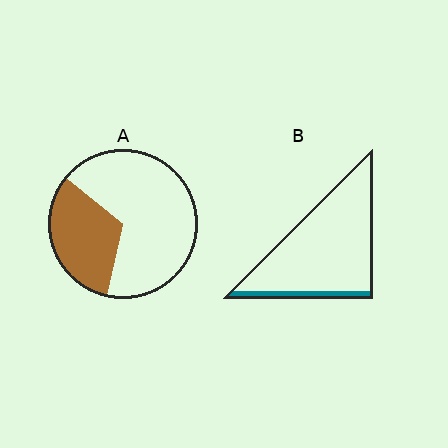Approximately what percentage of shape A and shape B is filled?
A is approximately 30% and B is approximately 10%.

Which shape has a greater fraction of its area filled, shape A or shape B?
Shape A.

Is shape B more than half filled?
No.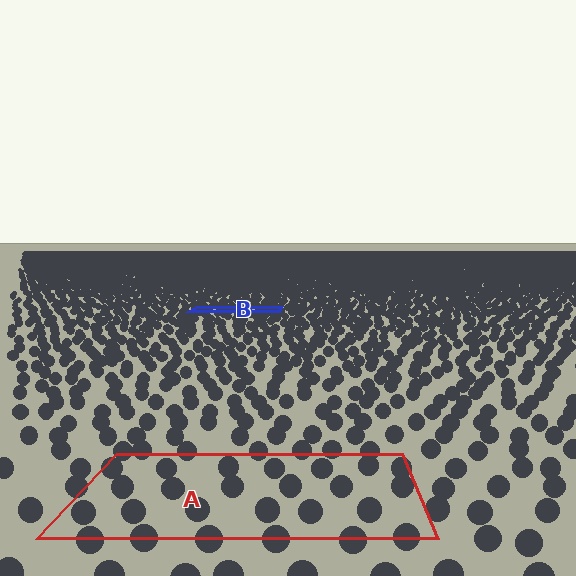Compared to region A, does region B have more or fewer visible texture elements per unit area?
Region B has more texture elements per unit area — they are packed more densely because it is farther away.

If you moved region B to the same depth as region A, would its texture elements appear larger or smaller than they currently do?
They would appear larger. At a closer depth, the same texture elements are projected at a bigger on-screen size.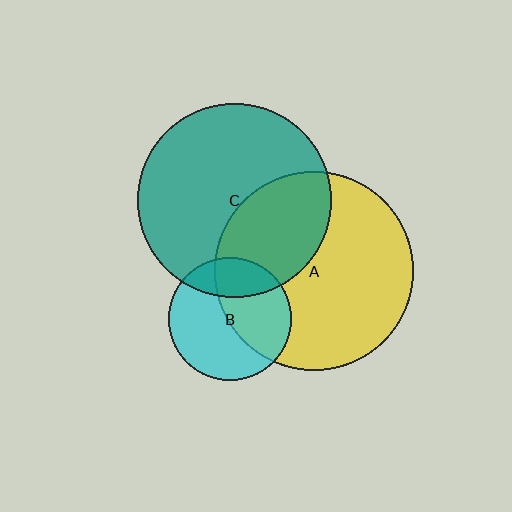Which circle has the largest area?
Circle A (yellow).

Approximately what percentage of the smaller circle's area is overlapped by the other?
Approximately 35%.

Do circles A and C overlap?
Yes.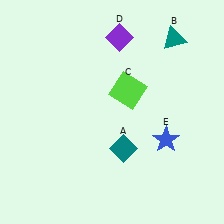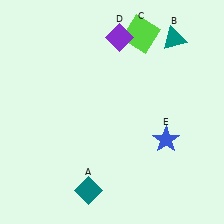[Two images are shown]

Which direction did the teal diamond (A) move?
The teal diamond (A) moved down.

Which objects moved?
The objects that moved are: the teal diamond (A), the lime square (C).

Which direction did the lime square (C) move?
The lime square (C) moved up.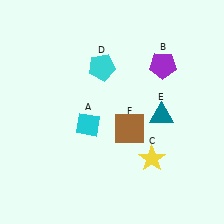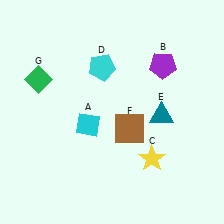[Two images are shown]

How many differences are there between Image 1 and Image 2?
There is 1 difference between the two images.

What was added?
A green diamond (G) was added in Image 2.